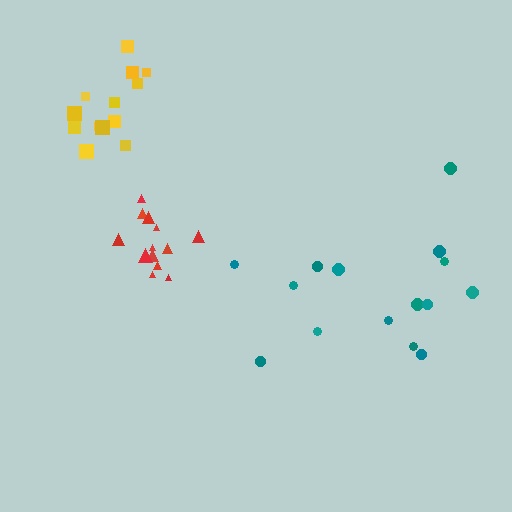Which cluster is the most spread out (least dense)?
Teal.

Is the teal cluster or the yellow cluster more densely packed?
Yellow.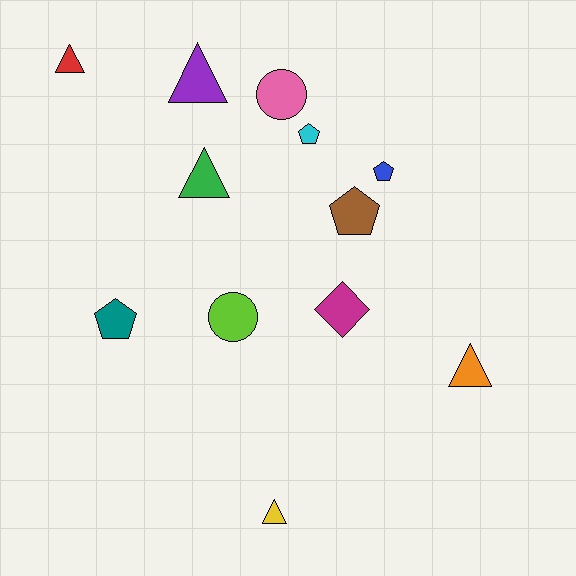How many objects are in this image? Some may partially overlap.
There are 12 objects.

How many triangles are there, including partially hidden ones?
There are 5 triangles.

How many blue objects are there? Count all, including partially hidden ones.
There is 1 blue object.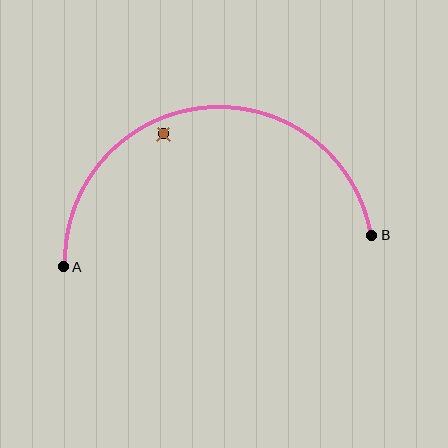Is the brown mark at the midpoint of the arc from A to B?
No — the brown mark does not lie on the arc at all. It sits slightly inside the curve.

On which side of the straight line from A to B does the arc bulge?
The arc bulges above the straight line connecting A and B.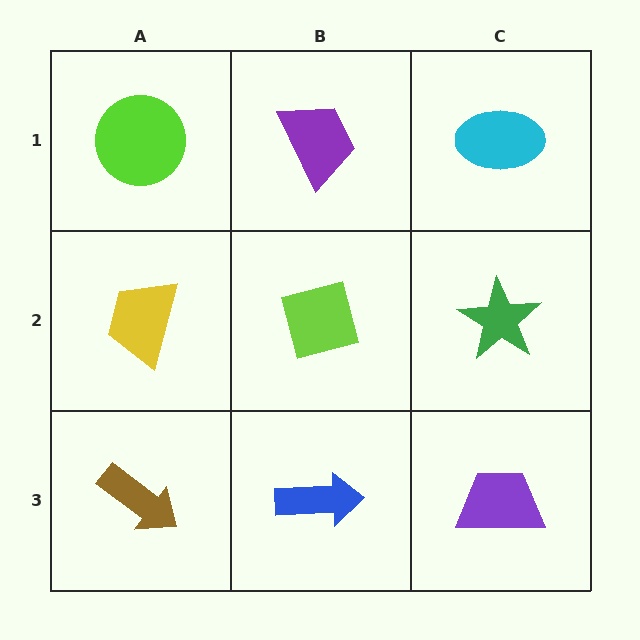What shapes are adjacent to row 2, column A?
A lime circle (row 1, column A), a brown arrow (row 3, column A), a lime square (row 2, column B).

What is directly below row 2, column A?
A brown arrow.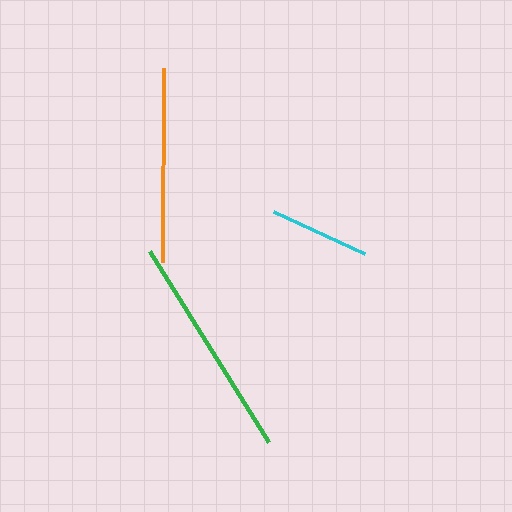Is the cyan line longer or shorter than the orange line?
The orange line is longer than the cyan line.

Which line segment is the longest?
The green line is the longest at approximately 225 pixels.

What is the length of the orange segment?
The orange segment is approximately 195 pixels long.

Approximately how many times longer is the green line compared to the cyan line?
The green line is approximately 2.2 times the length of the cyan line.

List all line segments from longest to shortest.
From longest to shortest: green, orange, cyan.